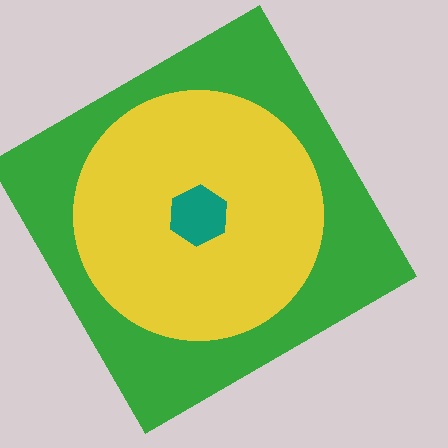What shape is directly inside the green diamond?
The yellow circle.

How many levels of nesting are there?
3.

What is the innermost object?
The teal hexagon.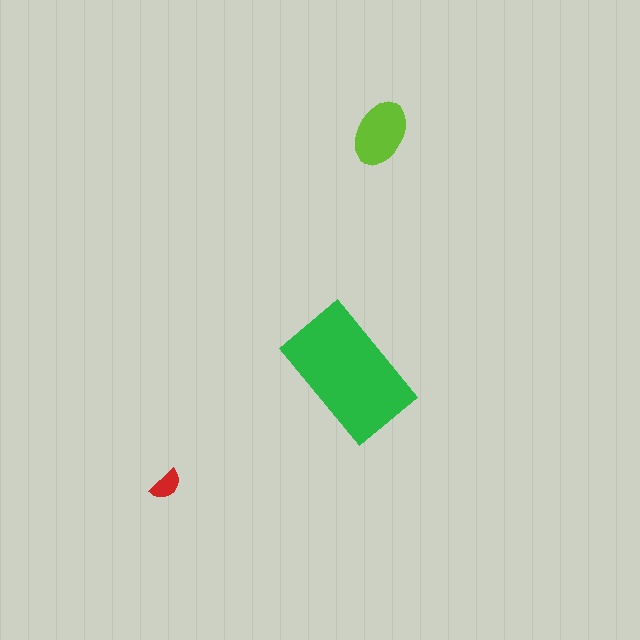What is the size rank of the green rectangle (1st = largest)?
1st.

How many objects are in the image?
There are 3 objects in the image.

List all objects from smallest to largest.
The red semicircle, the lime ellipse, the green rectangle.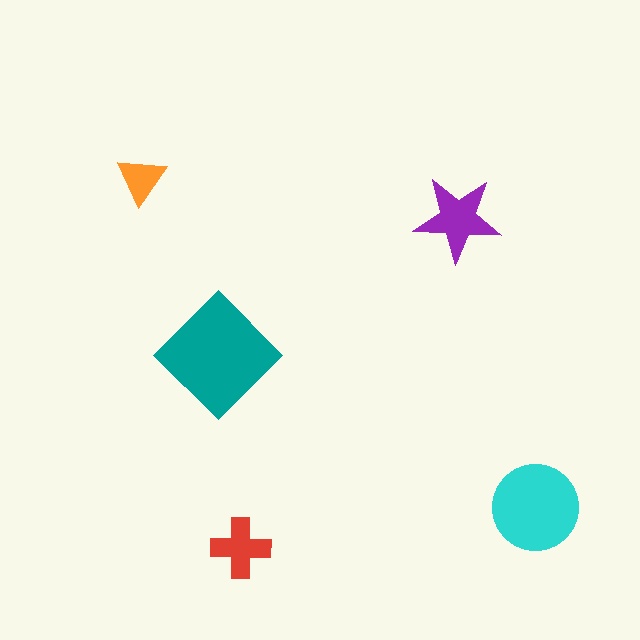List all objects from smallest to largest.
The orange triangle, the red cross, the purple star, the cyan circle, the teal diamond.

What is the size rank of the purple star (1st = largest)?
3rd.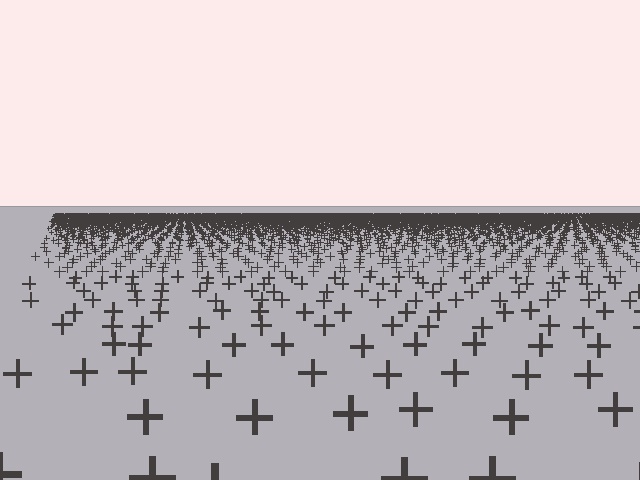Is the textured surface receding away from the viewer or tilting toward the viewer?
The surface is receding away from the viewer. Texture elements get smaller and denser toward the top.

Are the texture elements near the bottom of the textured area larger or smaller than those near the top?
Larger. Near the bottom, elements are closer to the viewer and appear at a bigger on-screen size.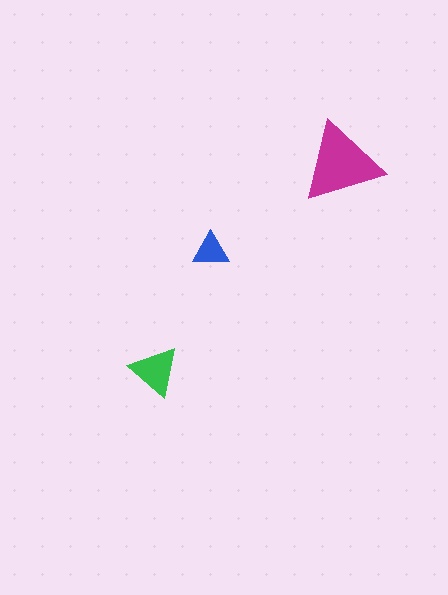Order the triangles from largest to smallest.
the magenta one, the green one, the blue one.